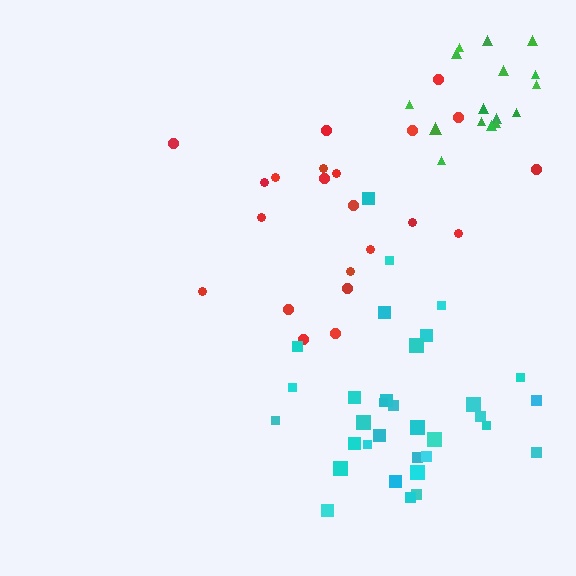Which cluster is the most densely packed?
Green.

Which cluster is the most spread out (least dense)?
Red.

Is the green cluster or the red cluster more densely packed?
Green.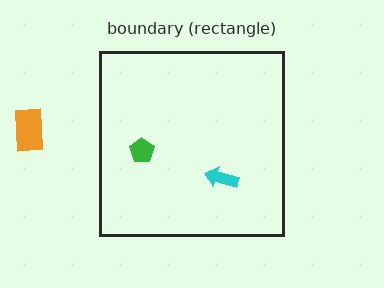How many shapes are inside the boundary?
2 inside, 1 outside.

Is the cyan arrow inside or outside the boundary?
Inside.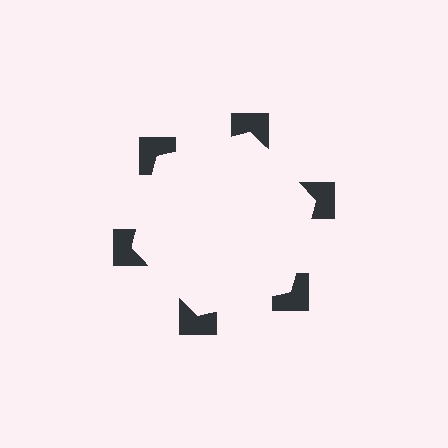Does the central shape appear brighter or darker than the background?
It typically appears slightly brighter than the background, even though no actual brightness change is drawn.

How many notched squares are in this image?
There are 6 — one at each vertex of the illusory hexagon.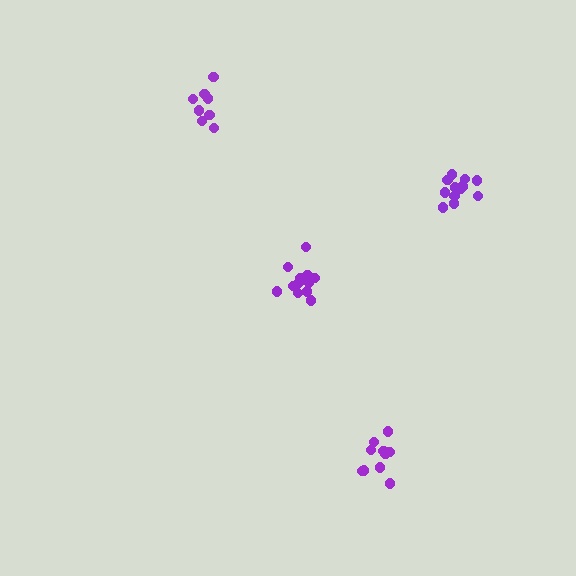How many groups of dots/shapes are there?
There are 4 groups.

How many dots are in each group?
Group 1: 9 dots, Group 2: 13 dots, Group 3: 12 dots, Group 4: 10 dots (44 total).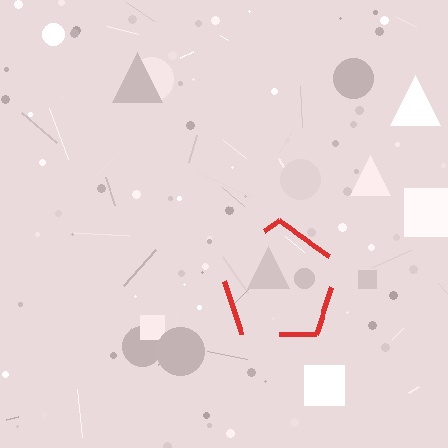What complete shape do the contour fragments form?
The contour fragments form a pentagon.